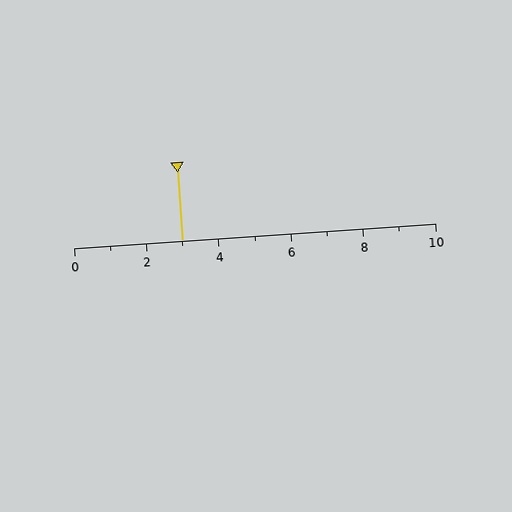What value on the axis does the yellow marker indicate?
The marker indicates approximately 3.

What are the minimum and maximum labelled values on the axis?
The axis runs from 0 to 10.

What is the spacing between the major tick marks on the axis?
The major ticks are spaced 2 apart.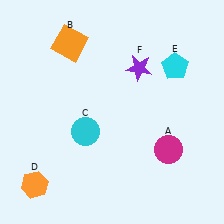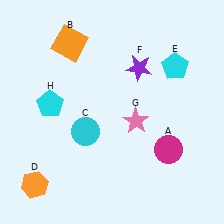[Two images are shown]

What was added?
A pink star (G), a cyan pentagon (H) were added in Image 2.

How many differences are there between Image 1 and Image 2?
There are 2 differences between the two images.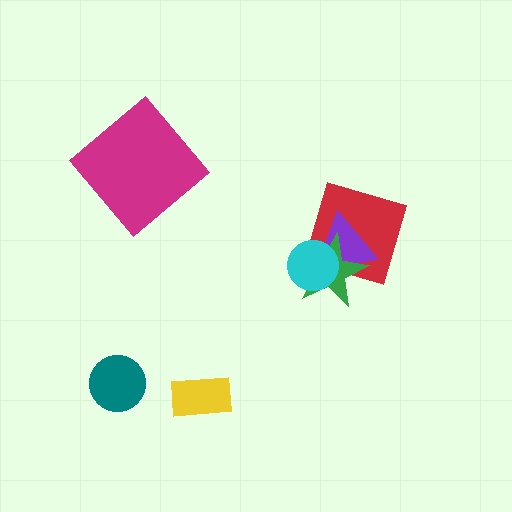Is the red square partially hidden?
Yes, it is partially covered by another shape.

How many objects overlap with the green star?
3 objects overlap with the green star.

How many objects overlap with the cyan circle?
3 objects overlap with the cyan circle.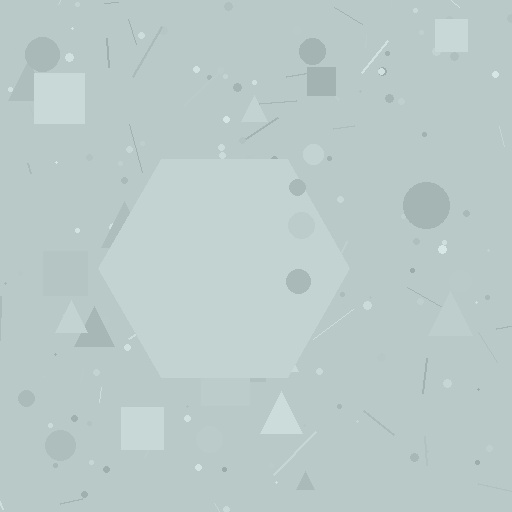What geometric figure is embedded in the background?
A hexagon is embedded in the background.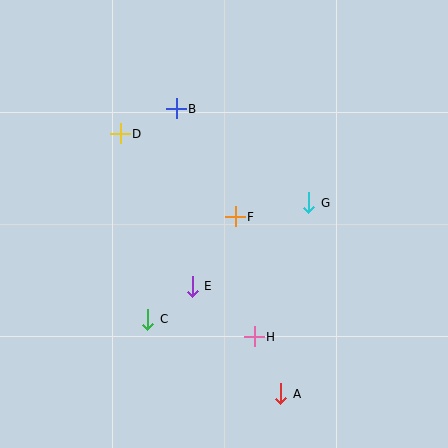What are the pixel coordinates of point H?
Point H is at (254, 337).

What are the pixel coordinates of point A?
Point A is at (280, 394).